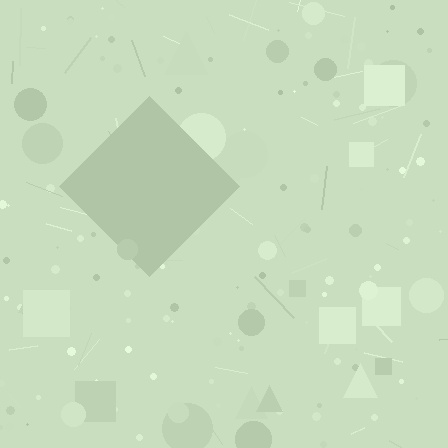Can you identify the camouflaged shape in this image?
The camouflaged shape is a diamond.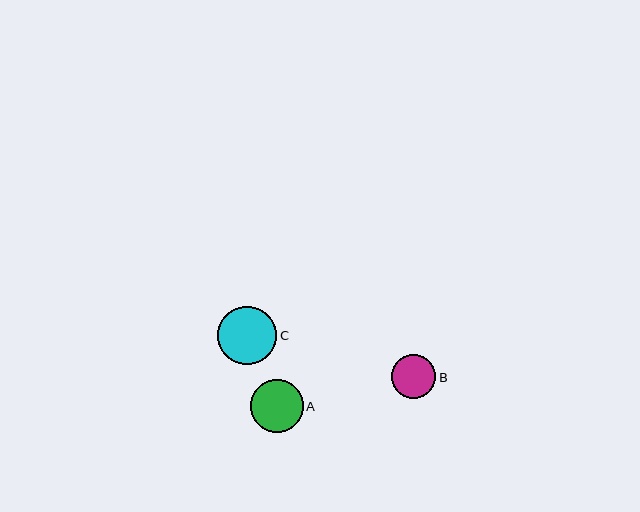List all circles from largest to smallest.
From largest to smallest: C, A, B.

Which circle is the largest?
Circle C is the largest with a size of approximately 59 pixels.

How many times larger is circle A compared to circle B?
Circle A is approximately 1.2 times the size of circle B.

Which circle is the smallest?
Circle B is the smallest with a size of approximately 44 pixels.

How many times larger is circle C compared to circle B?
Circle C is approximately 1.3 times the size of circle B.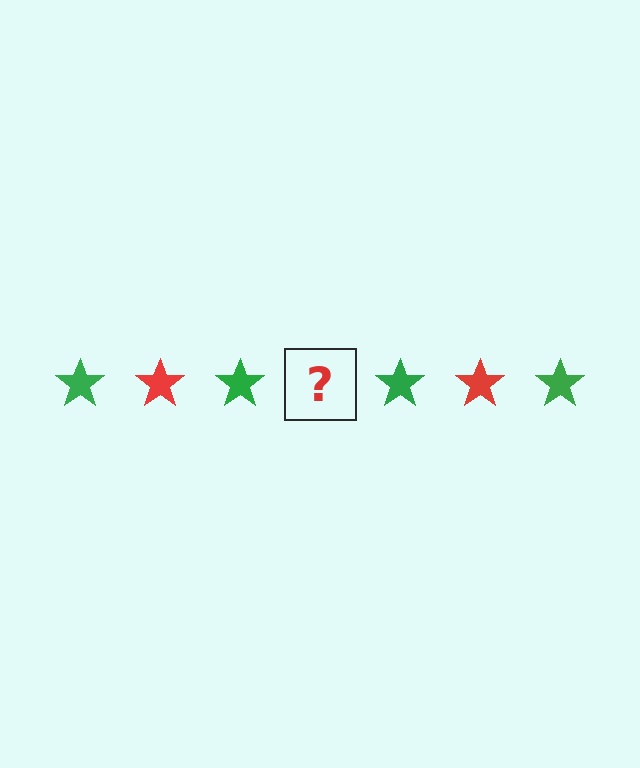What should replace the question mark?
The question mark should be replaced with a red star.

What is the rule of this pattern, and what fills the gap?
The rule is that the pattern cycles through green, red stars. The gap should be filled with a red star.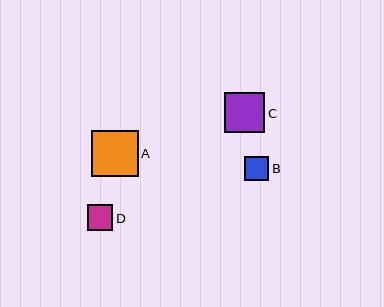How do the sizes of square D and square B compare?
Square D and square B are approximately the same size.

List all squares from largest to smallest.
From largest to smallest: A, C, D, B.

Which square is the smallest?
Square B is the smallest with a size of approximately 24 pixels.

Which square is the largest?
Square A is the largest with a size of approximately 46 pixels.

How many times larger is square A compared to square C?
Square A is approximately 1.2 times the size of square C.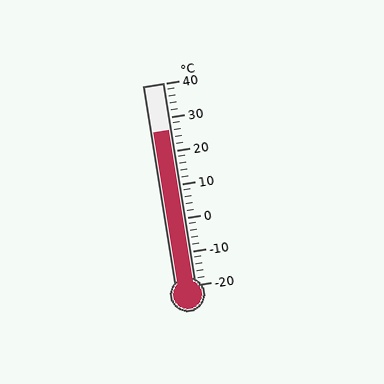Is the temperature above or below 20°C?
The temperature is above 20°C.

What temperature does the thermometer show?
The thermometer shows approximately 26°C.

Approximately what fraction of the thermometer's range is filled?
The thermometer is filled to approximately 75% of its range.